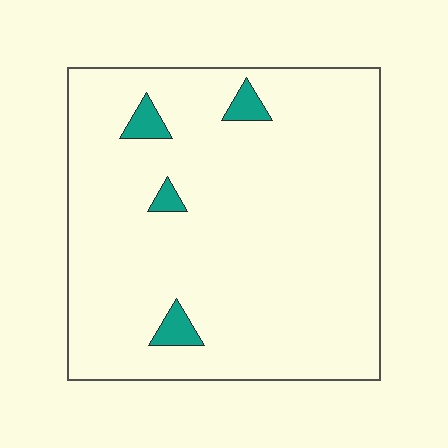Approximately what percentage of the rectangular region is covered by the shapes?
Approximately 5%.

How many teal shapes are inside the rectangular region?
4.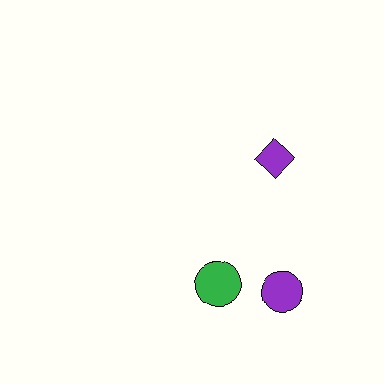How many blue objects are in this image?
There are no blue objects.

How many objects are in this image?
There are 3 objects.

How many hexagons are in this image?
There are no hexagons.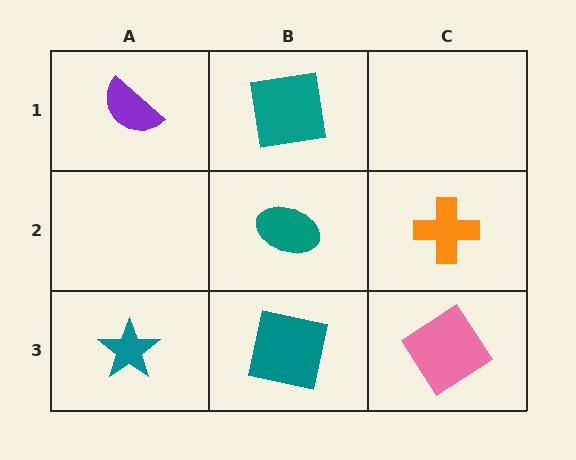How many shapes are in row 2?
2 shapes.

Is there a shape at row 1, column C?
No, that cell is empty.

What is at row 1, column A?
A purple semicircle.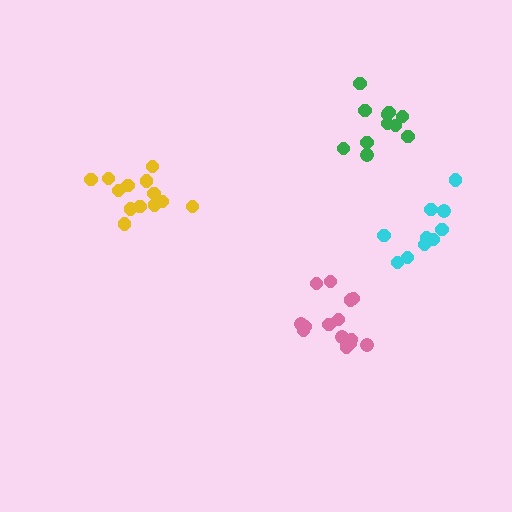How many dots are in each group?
Group 1: 11 dots, Group 2: 13 dots, Group 3: 14 dots, Group 4: 10 dots (48 total).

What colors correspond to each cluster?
The clusters are colored: green, yellow, pink, cyan.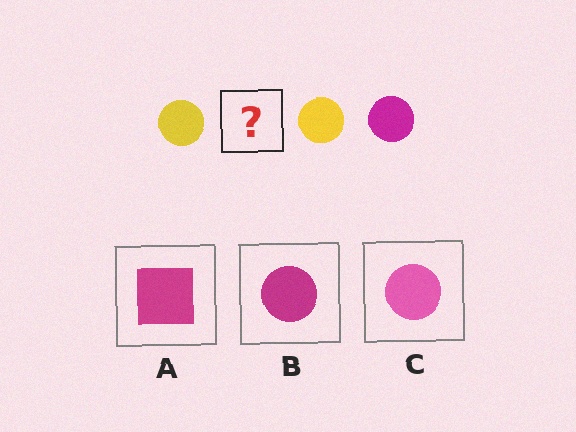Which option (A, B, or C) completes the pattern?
B.